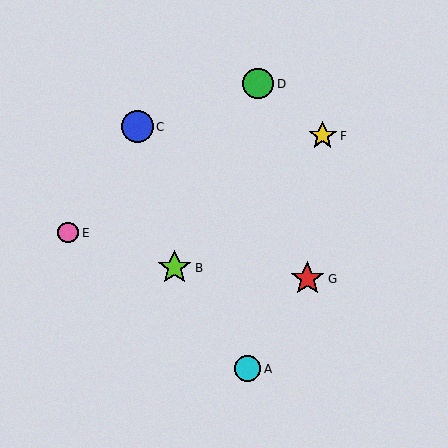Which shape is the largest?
The lime star (labeled B) is the largest.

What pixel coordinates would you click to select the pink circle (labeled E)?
Click at (68, 233) to select the pink circle E.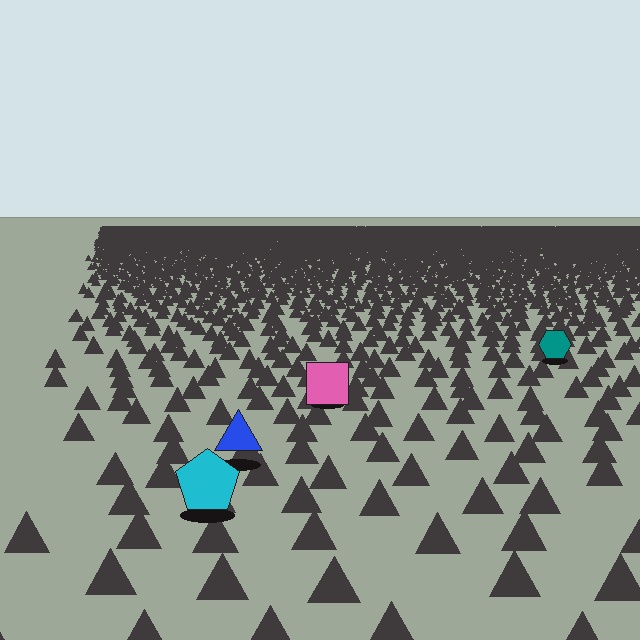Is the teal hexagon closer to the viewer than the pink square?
No. The pink square is closer — you can tell from the texture gradient: the ground texture is coarser near it.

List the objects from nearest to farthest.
From nearest to farthest: the cyan pentagon, the blue triangle, the pink square, the teal hexagon.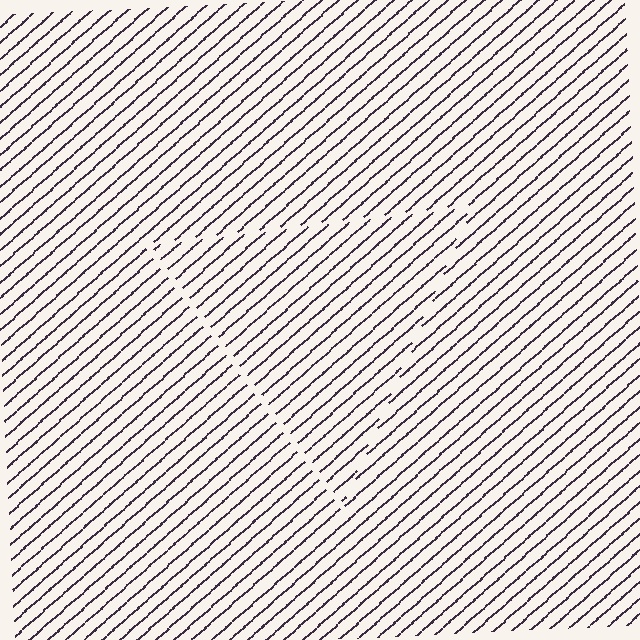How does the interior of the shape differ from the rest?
The interior of the shape contains the same grating, shifted by half a period — the contour is defined by the phase discontinuity where line-ends from the inner and outer gratings abut.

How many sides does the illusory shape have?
3 sides — the line-ends trace a triangle.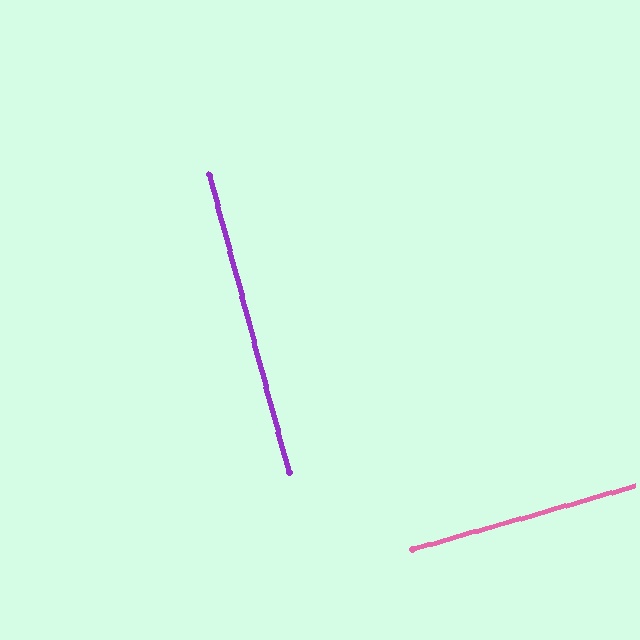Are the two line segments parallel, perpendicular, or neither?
Perpendicular — they meet at approximately 89°.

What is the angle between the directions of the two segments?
Approximately 89 degrees.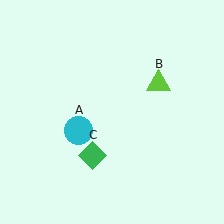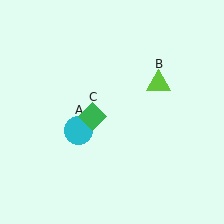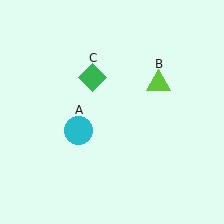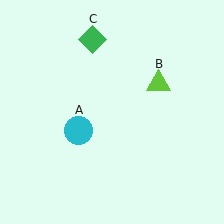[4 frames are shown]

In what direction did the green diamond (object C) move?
The green diamond (object C) moved up.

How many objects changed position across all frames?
1 object changed position: green diamond (object C).